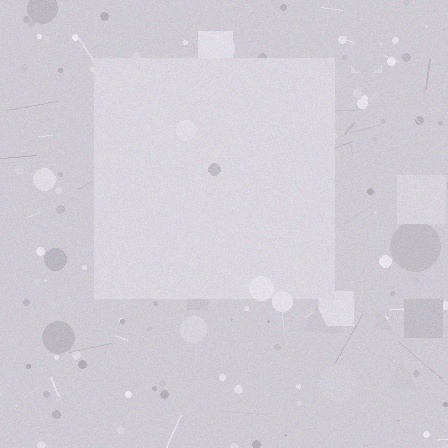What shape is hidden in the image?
A square is hidden in the image.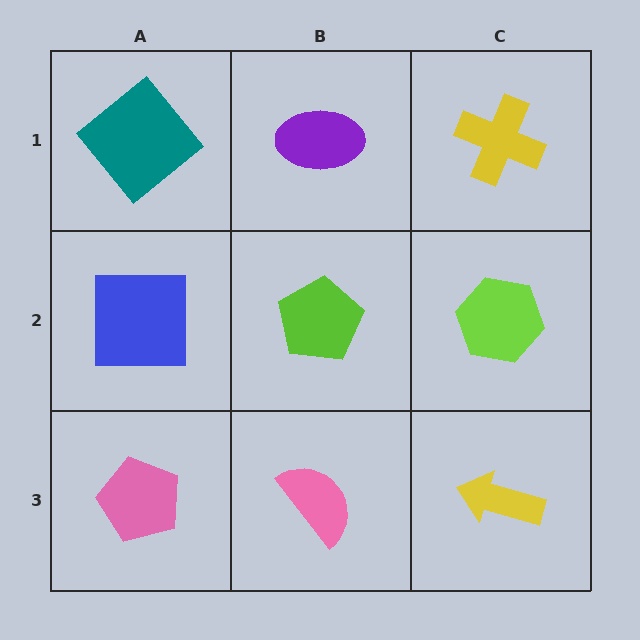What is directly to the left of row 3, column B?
A pink pentagon.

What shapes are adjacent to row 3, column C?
A lime hexagon (row 2, column C), a pink semicircle (row 3, column B).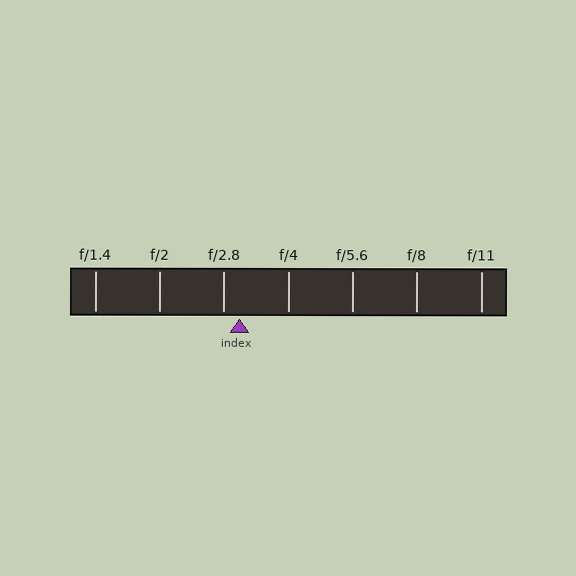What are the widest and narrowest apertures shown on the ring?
The widest aperture shown is f/1.4 and the narrowest is f/11.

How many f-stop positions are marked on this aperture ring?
There are 7 f-stop positions marked.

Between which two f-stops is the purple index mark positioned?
The index mark is between f/2.8 and f/4.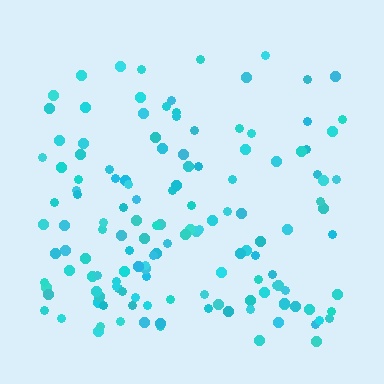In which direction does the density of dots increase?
From top to bottom, with the bottom side densest.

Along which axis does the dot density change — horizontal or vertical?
Vertical.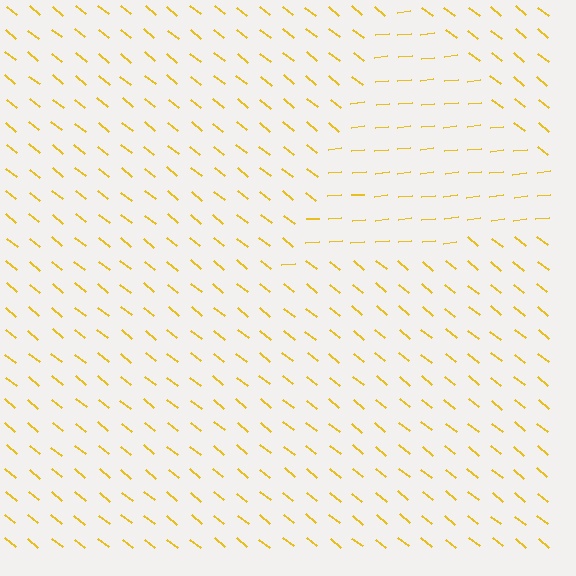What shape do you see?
I see a triangle.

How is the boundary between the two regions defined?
The boundary is defined purely by a change in line orientation (approximately 45 degrees difference). All lines are the same color and thickness.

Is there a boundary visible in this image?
Yes, there is a texture boundary formed by a change in line orientation.